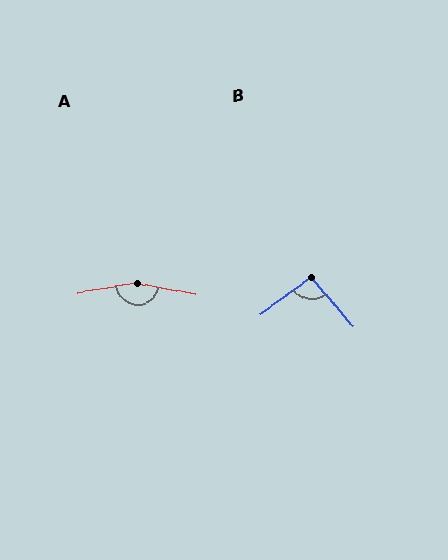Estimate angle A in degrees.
Approximately 160 degrees.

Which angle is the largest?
A, at approximately 160 degrees.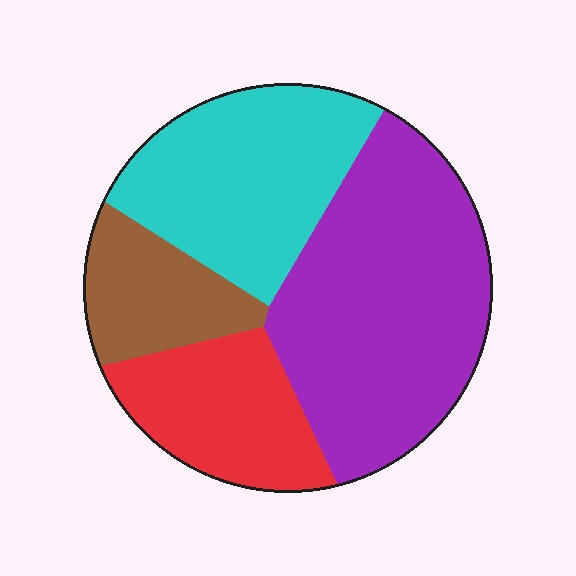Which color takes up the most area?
Purple, at roughly 40%.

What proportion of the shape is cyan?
Cyan covers around 25% of the shape.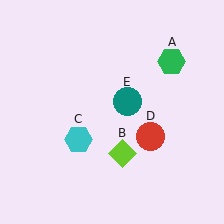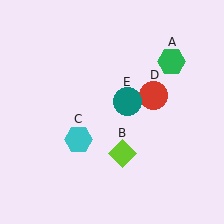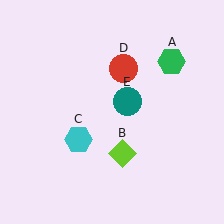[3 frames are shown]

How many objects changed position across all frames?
1 object changed position: red circle (object D).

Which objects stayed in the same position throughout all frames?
Green hexagon (object A) and lime diamond (object B) and cyan hexagon (object C) and teal circle (object E) remained stationary.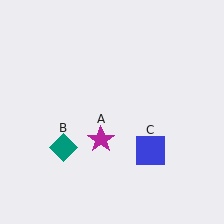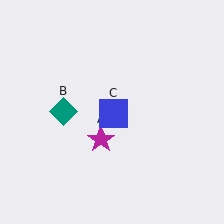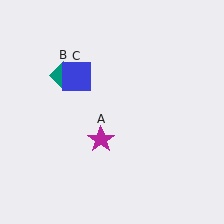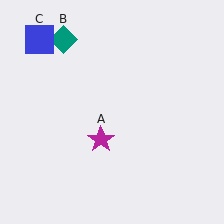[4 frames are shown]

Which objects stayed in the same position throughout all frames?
Magenta star (object A) remained stationary.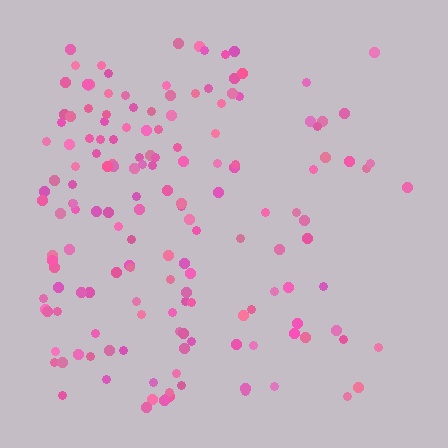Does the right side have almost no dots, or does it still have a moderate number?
Still a moderate number, just noticeably fewer than the left.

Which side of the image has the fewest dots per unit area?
The right.